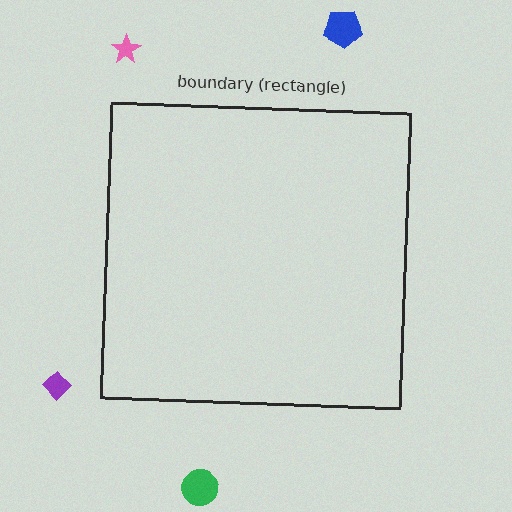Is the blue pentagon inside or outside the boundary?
Outside.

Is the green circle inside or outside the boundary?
Outside.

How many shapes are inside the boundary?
0 inside, 4 outside.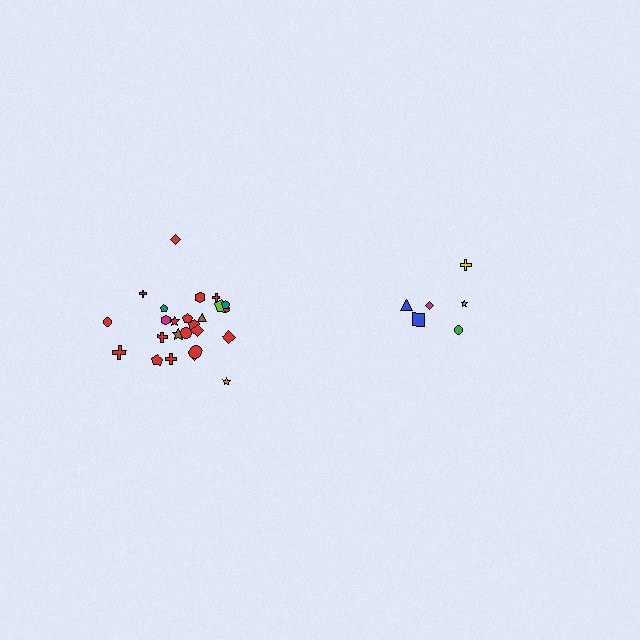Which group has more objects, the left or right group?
The left group.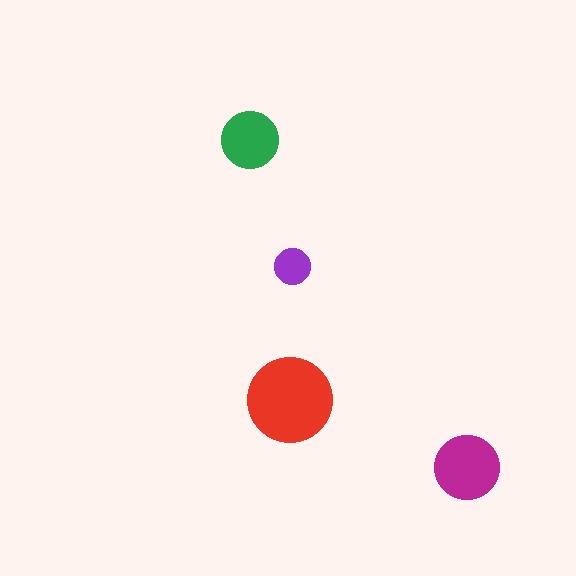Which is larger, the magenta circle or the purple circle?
The magenta one.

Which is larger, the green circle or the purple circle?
The green one.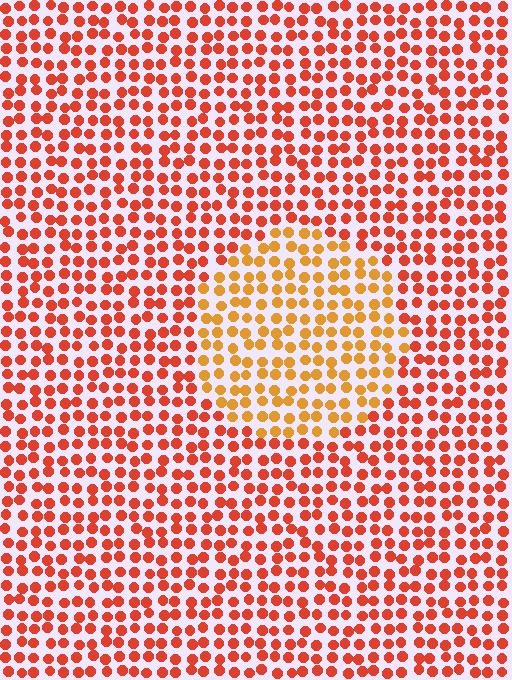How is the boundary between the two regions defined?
The boundary is defined purely by a slight shift in hue (about 30 degrees). Spacing, size, and orientation are identical on both sides.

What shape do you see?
I see a circle.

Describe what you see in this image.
The image is filled with small red elements in a uniform arrangement. A circle-shaped region is visible where the elements are tinted to a slightly different hue, forming a subtle color boundary.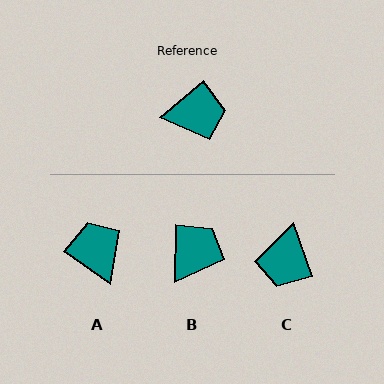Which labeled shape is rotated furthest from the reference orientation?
C, about 111 degrees away.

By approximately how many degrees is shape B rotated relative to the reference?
Approximately 48 degrees counter-clockwise.